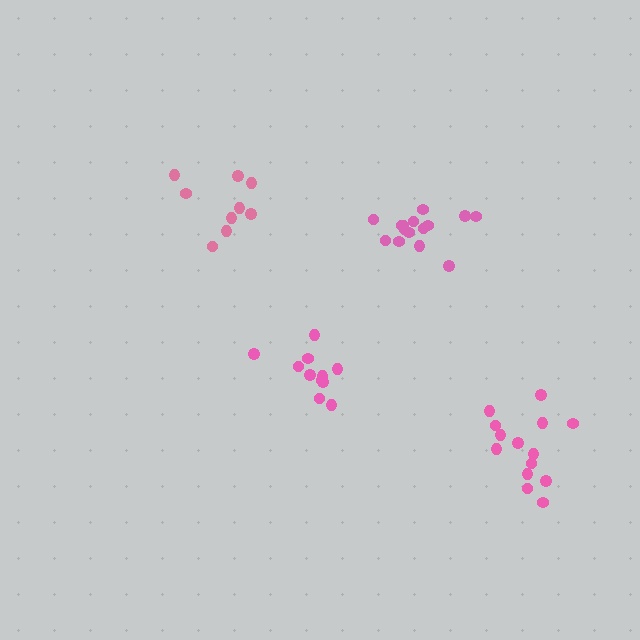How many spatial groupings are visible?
There are 4 spatial groupings.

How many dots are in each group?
Group 1: 11 dots, Group 2: 15 dots, Group 3: 9 dots, Group 4: 14 dots (49 total).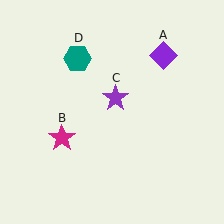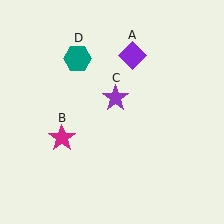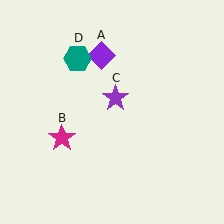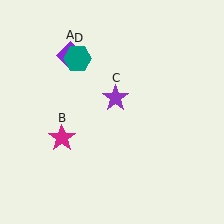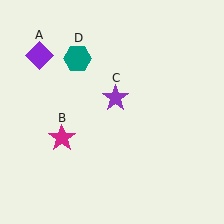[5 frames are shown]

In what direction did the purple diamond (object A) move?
The purple diamond (object A) moved left.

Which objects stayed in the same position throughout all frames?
Magenta star (object B) and purple star (object C) and teal hexagon (object D) remained stationary.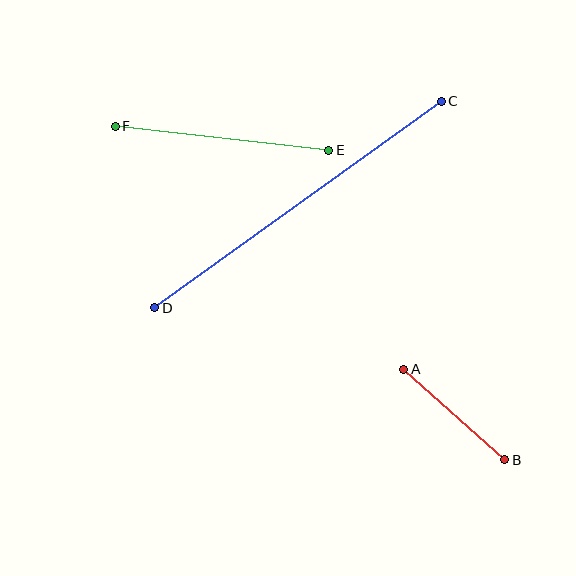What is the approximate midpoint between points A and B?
The midpoint is at approximately (454, 414) pixels.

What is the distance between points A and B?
The distance is approximately 135 pixels.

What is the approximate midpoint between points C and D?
The midpoint is at approximately (298, 205) pixels.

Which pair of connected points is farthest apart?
Points C and D are farthest apart.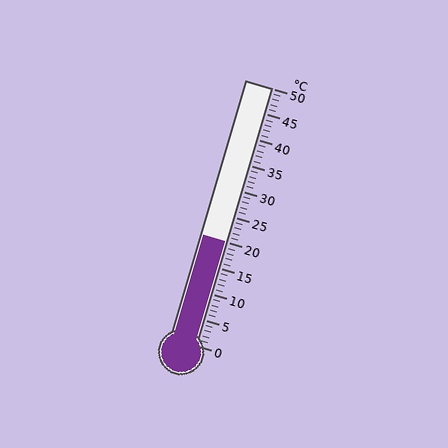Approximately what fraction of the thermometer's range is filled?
The thermometer is filled to approximately 40% of its range.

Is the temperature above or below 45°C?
The temperature is below 45°C.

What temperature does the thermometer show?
The thermometer shows approximately 20°C.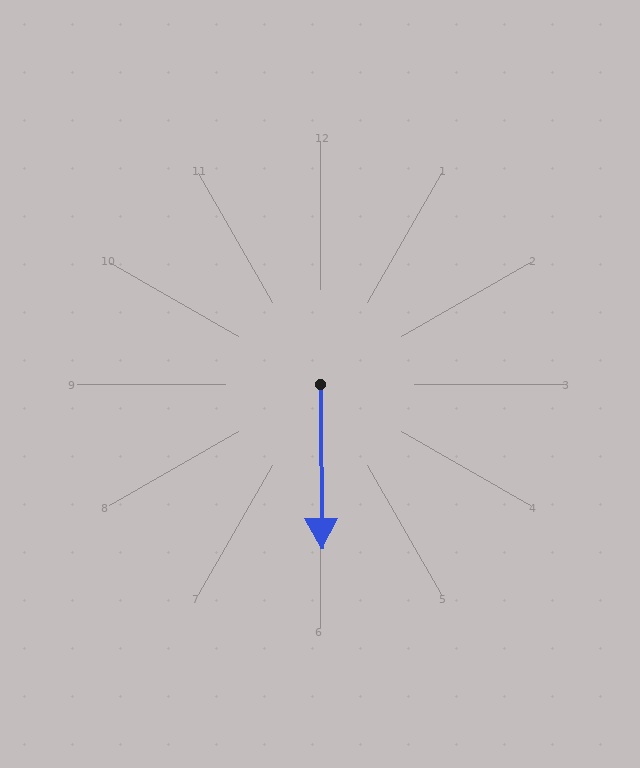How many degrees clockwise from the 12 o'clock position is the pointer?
Approximately 179 degrees.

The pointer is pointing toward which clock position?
Roughly 6 o'clock.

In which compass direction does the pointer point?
South.